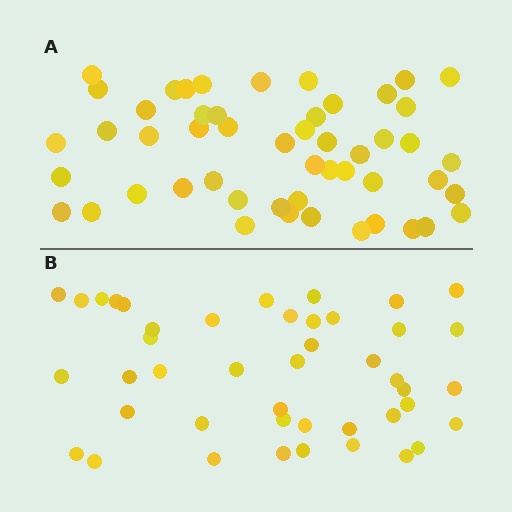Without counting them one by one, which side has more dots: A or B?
Region A (the top region) has more dots.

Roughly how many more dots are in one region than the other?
Region A has roughly 8 or so more dots than region B.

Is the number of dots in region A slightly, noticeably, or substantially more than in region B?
Region A has only slightly more — the two regions are fairly close. The ratio is roughly 1.2 to 1.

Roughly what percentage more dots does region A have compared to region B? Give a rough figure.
About 15% more.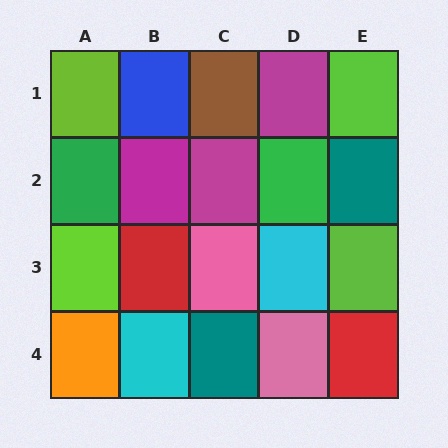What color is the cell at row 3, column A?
Lime.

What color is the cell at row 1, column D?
Magenta.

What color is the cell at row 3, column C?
Pink.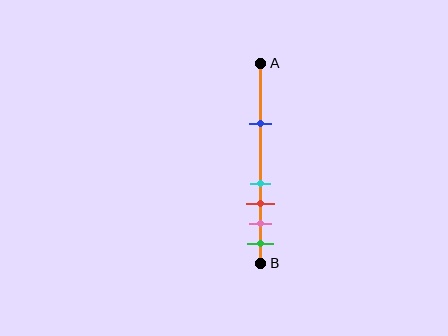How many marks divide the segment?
There are 5 marks dividing the segment.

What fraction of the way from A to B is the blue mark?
The blue mark is approximately 30% (0.3) of the way from A to B.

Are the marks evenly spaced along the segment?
No, the marks are not evenly spaced.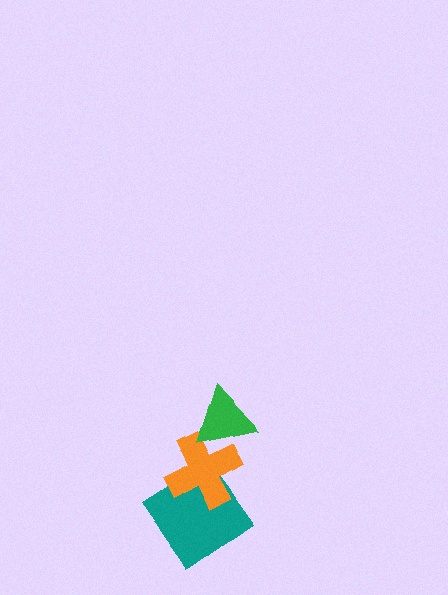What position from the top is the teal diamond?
The teal diamond is 3rd from the top.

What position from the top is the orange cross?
The orange cross is 2nd from the top.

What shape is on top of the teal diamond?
The orange cross is on top of the teal diamond.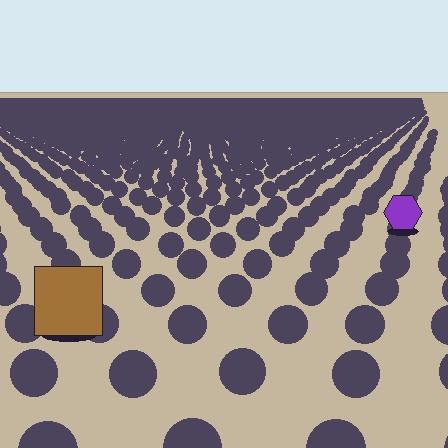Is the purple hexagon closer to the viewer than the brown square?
No. The brown square is closer — you can tell from the texture gradient: the ground texture is coarser near it.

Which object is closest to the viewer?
The brown square is closest. The texture marks near it are larger and more spread out.